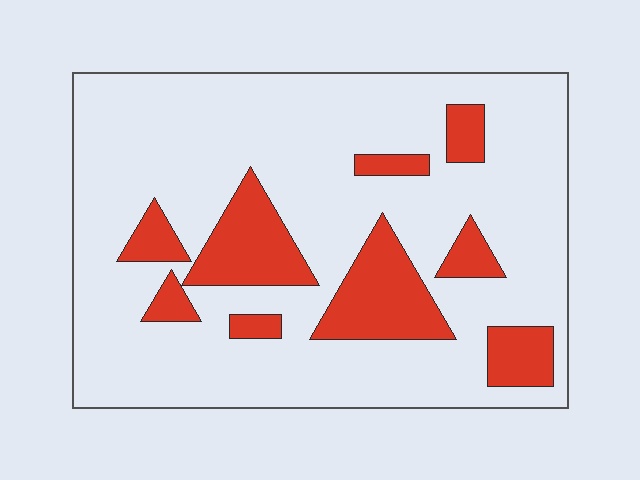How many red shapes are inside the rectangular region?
9.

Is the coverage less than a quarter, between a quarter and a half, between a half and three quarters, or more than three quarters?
Less than a quarter.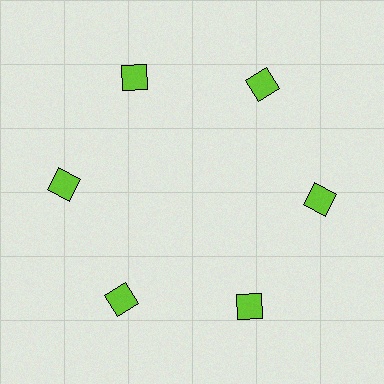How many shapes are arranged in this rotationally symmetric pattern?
There are 6 shapes, arranged in 6 groups of 1.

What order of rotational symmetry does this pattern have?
This pattern has 6-fold rotational symmetry.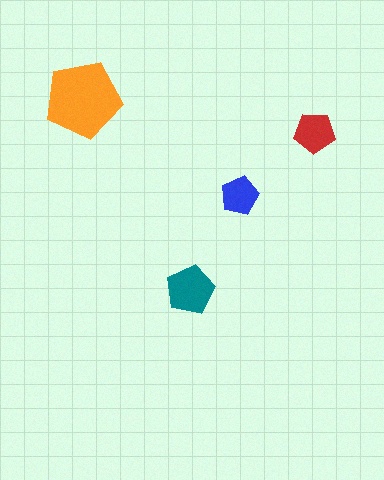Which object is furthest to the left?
The orange pentagon is leftmost.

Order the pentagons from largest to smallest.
the orange one, the teal one, the red one, the blue one.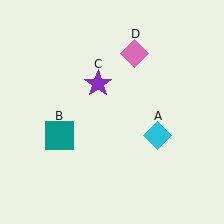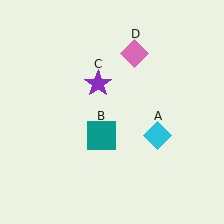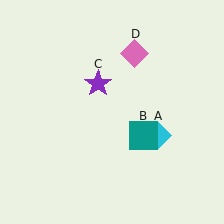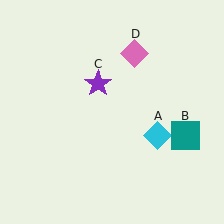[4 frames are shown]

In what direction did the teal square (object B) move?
The teal square (object B) moved right.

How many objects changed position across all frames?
1 object changed position: teal square (object B).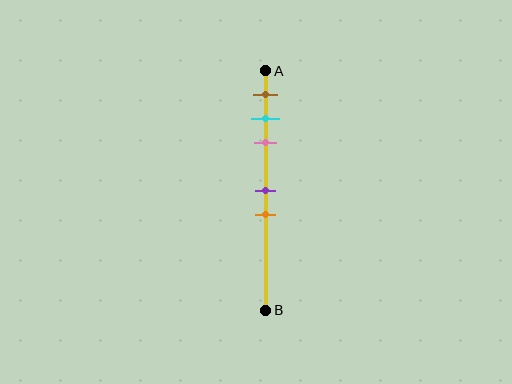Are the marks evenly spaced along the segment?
No, the marks are not evenly spaced.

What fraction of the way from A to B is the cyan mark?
The cyan mark is approximately 20% (0.2) of the way from A to B.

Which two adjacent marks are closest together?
The cyan and pink marks are the closest adjacent pair.